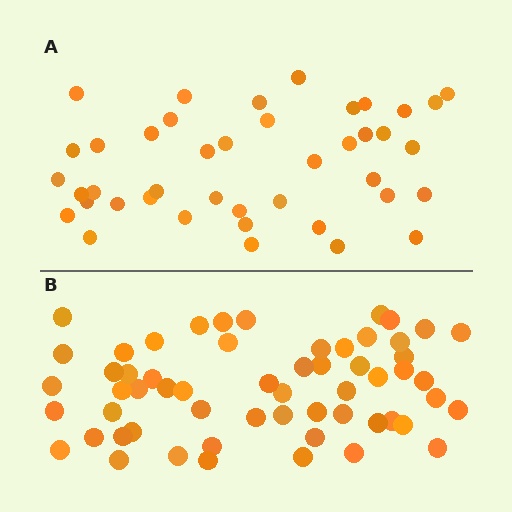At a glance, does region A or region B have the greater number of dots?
Region B (the bottom region) has more dots.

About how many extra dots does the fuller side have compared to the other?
Region B has approximately 15 more dots than region A.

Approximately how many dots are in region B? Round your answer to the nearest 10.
About 60 dots. (The exact count is 58, which rounds to 60.)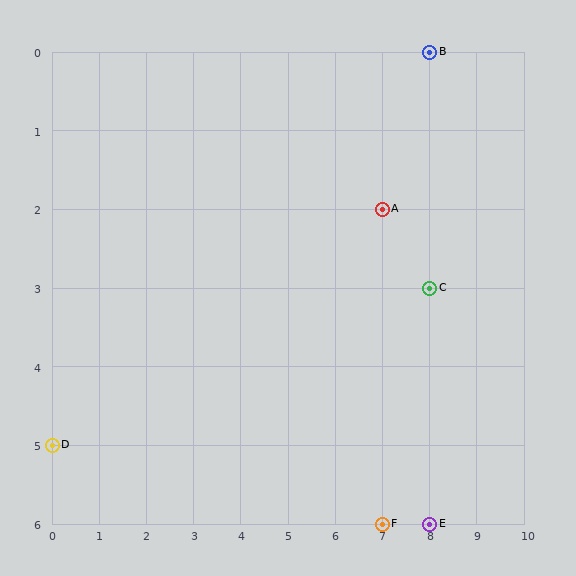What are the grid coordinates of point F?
Point F is at grid coordinates (7, 6).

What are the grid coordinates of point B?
Point B is at grid coordinates (8, 0).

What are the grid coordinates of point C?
Point C is at grid coordinates (8, 3).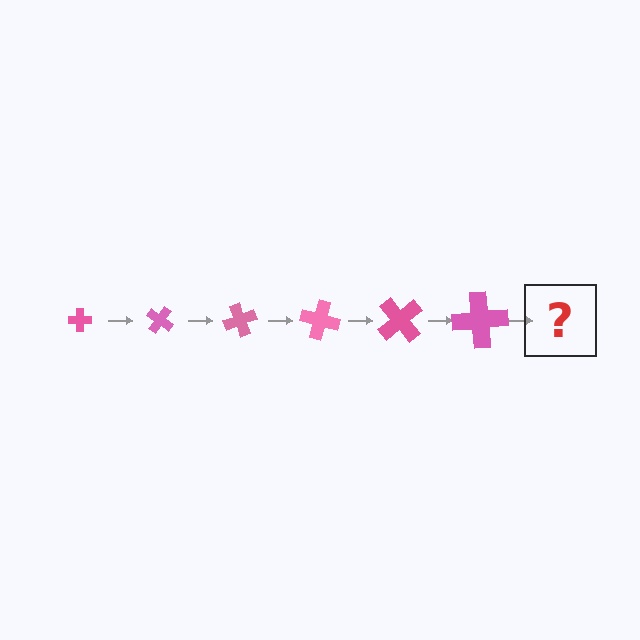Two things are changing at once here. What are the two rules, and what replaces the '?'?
The two rules are that the cross grows larger each step and it rotates 35 degrees each step. The '?' should be a cross, larger than the previous one and rotated 210 degrees from the start.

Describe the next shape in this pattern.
It should be a cross, larger than the previous one and rotated 210 degrees from the start.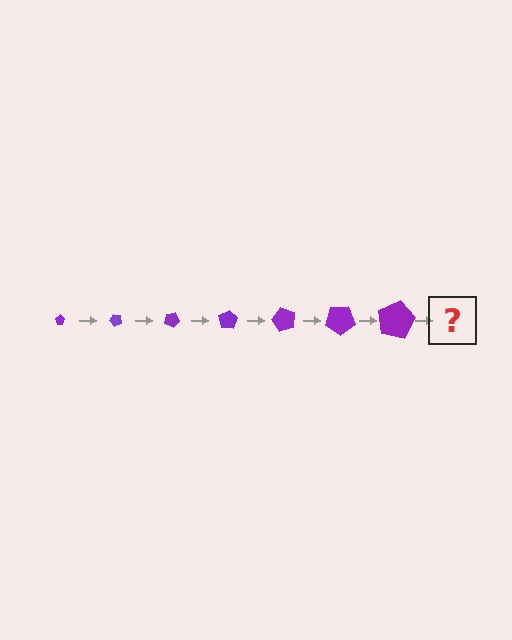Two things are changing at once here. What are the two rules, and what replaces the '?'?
The two rules are that the pentagon grows larger each step and it rotates 50 degrees each step. The '?' should be a pentagon, larger than the previous one and rotated 350 degrees from the start.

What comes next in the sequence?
The next element should be a pentagon, larger than the previous one and rotated 350 degrees from the start.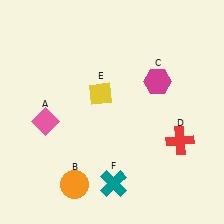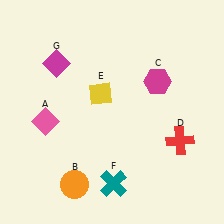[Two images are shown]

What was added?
A magenta diamond (G) was added in Image 2.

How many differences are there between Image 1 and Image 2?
There is 1 difference between the two images.